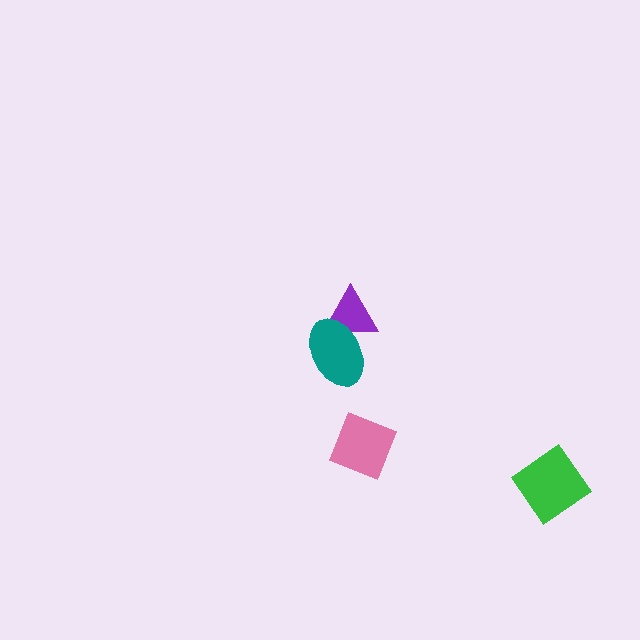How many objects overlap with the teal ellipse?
1 object overlaps with the teal ellipse.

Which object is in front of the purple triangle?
The teal ellipse is in front of the purple triangle.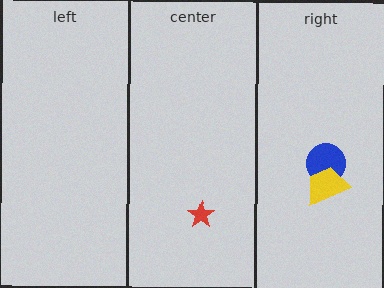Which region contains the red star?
The center region.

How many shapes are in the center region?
1.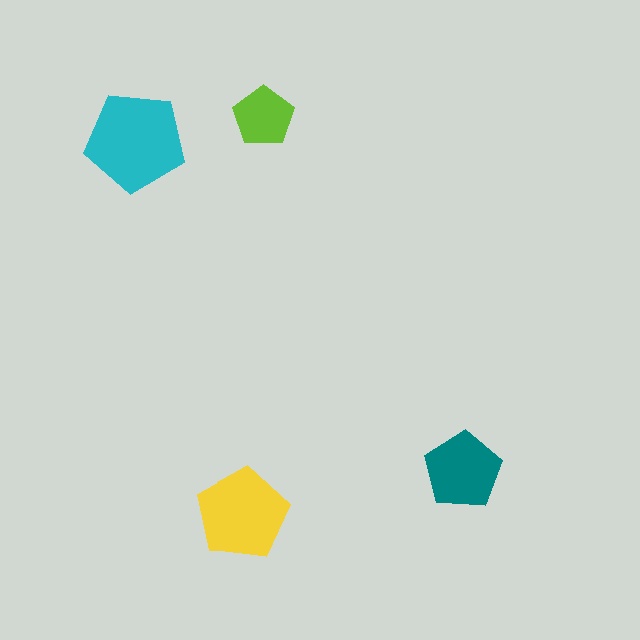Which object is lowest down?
The yellow pentagon is bottommost.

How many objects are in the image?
There are 4 objects in the image.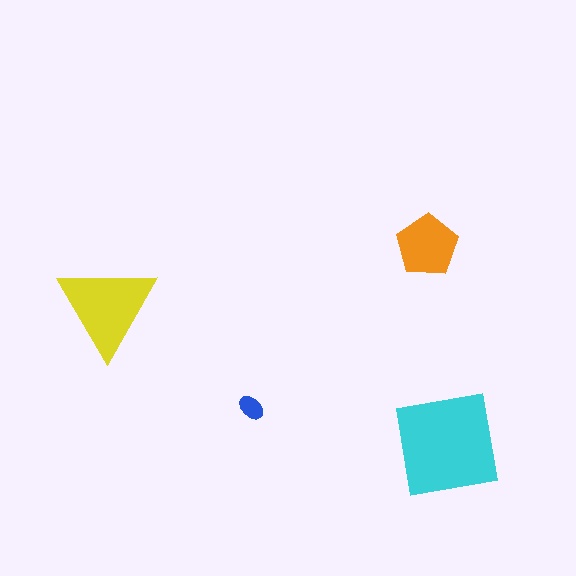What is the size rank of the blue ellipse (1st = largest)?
4th.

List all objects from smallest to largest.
The blue ellipse, the orange pentagon, the yellow triangle, the cyan square.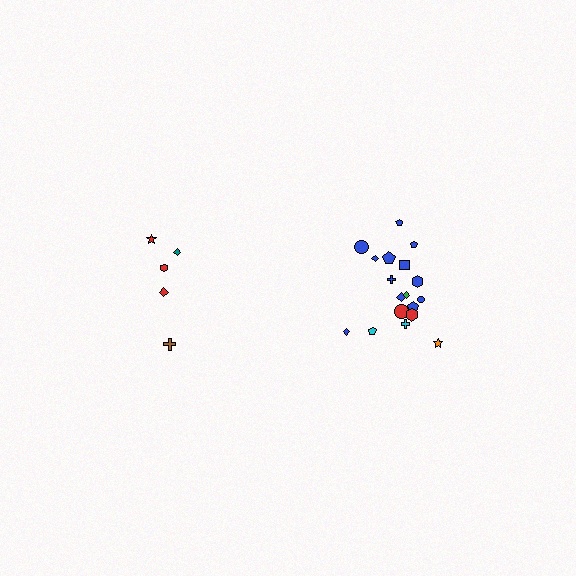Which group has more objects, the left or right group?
The right group.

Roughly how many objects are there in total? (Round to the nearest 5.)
Roughly 25 objects in total.